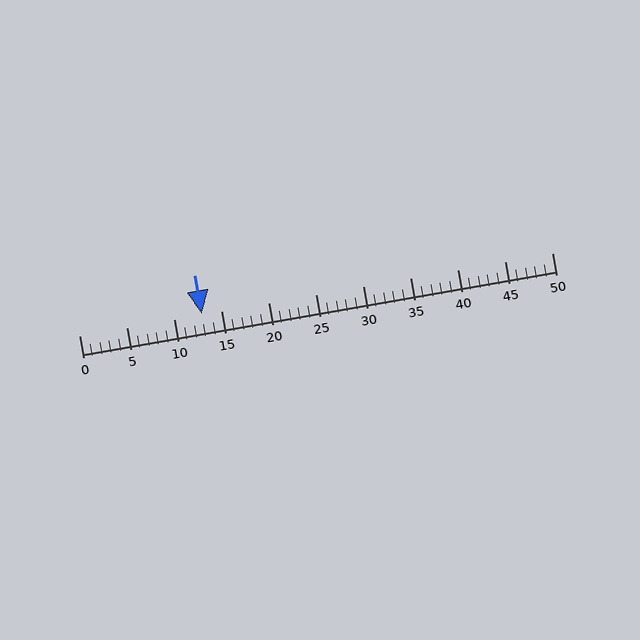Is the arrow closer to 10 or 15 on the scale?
The arrow is closer to 15.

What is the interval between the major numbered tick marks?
The major tick marks are spaced 5 units apart.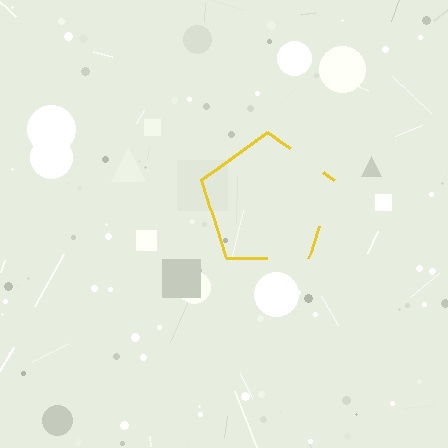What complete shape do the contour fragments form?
The contour fragments form a pentagon.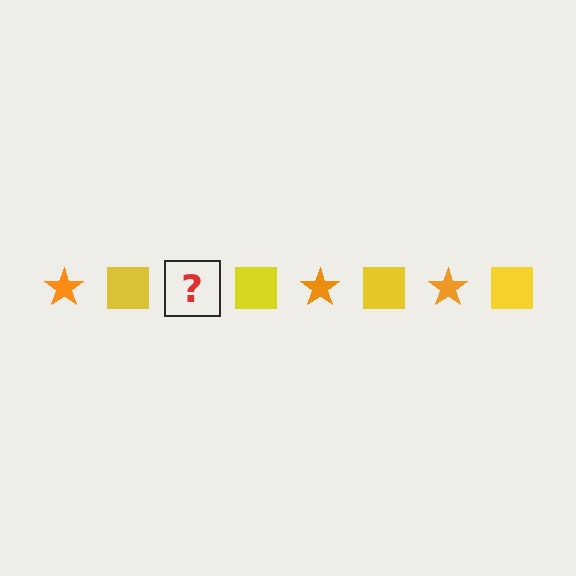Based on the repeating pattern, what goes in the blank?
The blank should be an orange star.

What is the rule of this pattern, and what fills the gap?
The rule is that the pattern alternates between orange star and yellow square. The gap should be filled with an orange star.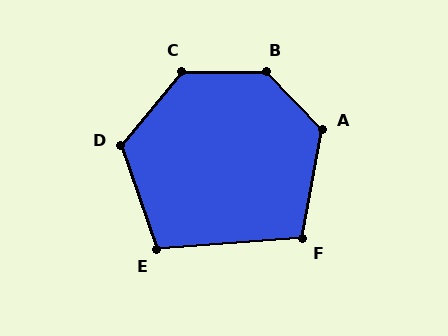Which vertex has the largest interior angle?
B, at approximately 134 degrees.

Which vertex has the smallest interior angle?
F, at approximately 105 degrees.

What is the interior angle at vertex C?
Approximately 129 degrees (obtuse).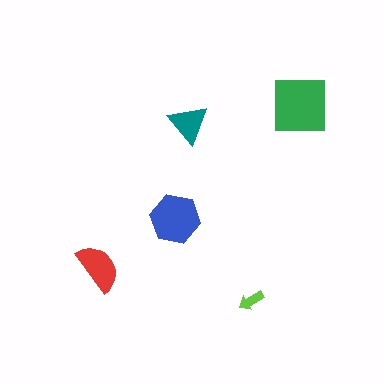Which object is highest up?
The green square is topmost.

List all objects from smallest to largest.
The lime arrow, the teal triangle, the red semicircle, the blue hexagon, the green square.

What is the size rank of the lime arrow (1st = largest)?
5th.